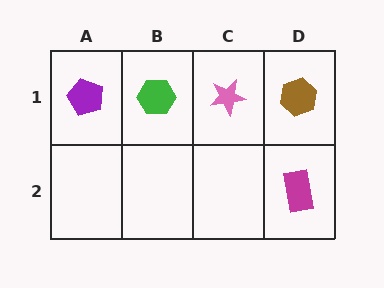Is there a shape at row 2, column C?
No, that cell is empty.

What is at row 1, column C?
A pink star.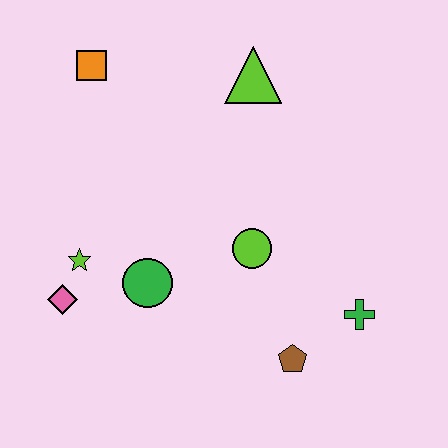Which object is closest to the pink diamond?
The lime star is closest to the pink diamond.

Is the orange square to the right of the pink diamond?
Yes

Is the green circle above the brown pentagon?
Yes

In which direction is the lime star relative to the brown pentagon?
The lime star is to the left of the brown pentagon.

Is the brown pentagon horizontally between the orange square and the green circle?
No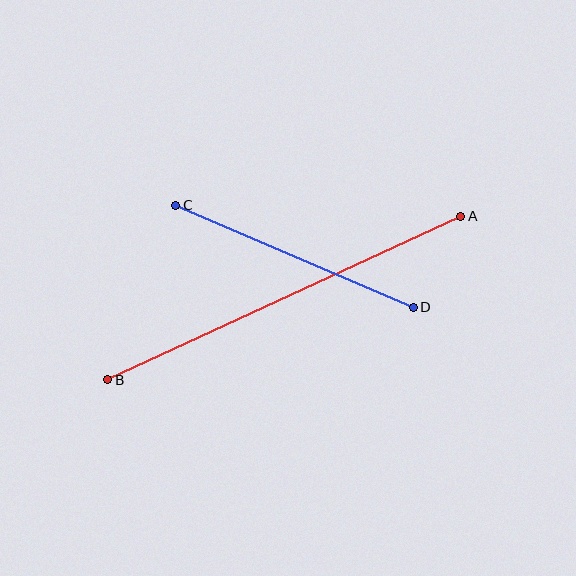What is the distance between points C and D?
The distance is approximately 258 pixels.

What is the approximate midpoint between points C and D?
The midpoint is at approximately (295, 256) pixels.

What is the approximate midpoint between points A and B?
The midpoint is at approximately (284, 298) pixels.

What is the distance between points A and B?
The distance is approximately 389 pixels.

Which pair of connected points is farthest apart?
Points A and B are farthest apart.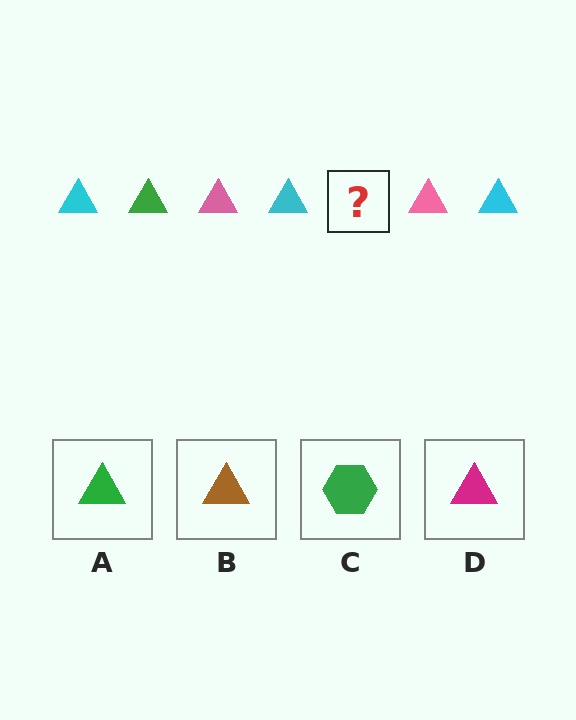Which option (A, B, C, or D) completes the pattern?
A.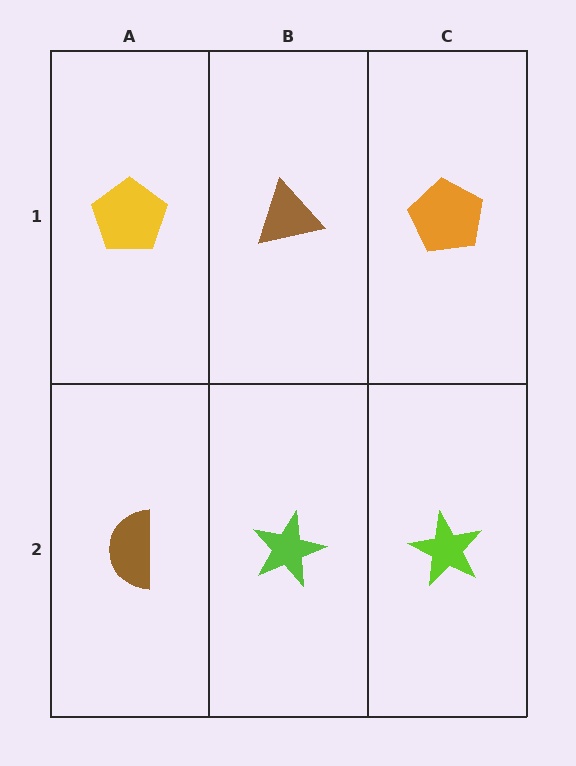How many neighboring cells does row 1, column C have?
2.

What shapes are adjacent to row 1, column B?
A lime star (row 2, column B), a yellow pentagon (row 1, column A), an orange pentagon (row 1, column C).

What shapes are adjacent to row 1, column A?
A brown semicircle (row 2, column A), a brown triangle (row 1, column B).